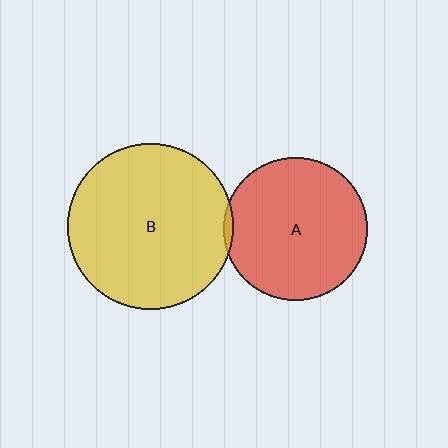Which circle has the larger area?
Circle B (yellow).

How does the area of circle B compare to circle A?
Approximately 1.3 times.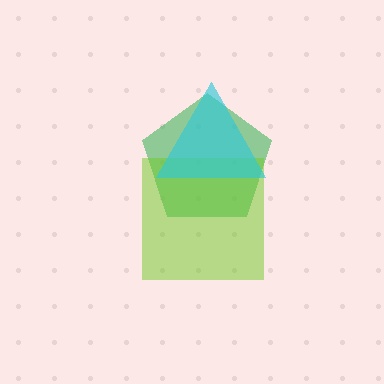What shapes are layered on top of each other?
The layered shapes are: a green pentagon, a lime square, a cyan triangle.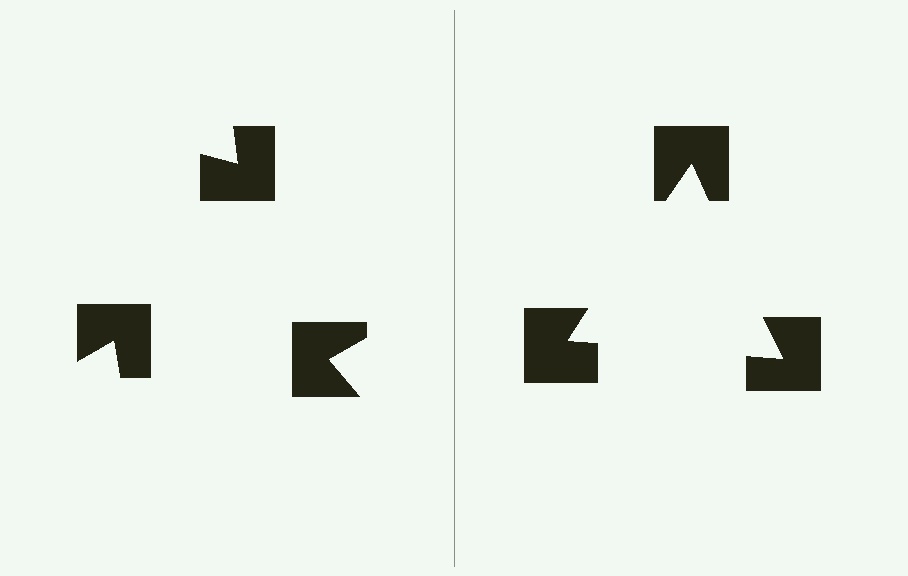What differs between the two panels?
The notched squares are positioned identically on both sides; only the wedge orientations differ. On the right they align to a triangle; on the left they are misaligned.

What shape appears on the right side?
An illusory triangle.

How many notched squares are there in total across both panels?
6 — 3 on each side.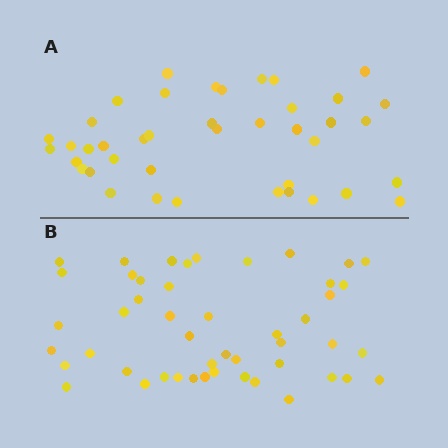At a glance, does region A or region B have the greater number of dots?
Region B (the bottom region) has more dots.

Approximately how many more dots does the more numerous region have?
Region B has roughly 8 or so more dots than region A.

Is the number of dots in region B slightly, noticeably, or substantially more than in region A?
Region B has only slightly more — the two regions are fairly close. The ratio is roughly 1.2 to 1.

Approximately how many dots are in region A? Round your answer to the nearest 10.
About 40 dots. (The exact count is 41, which rounds to 40.)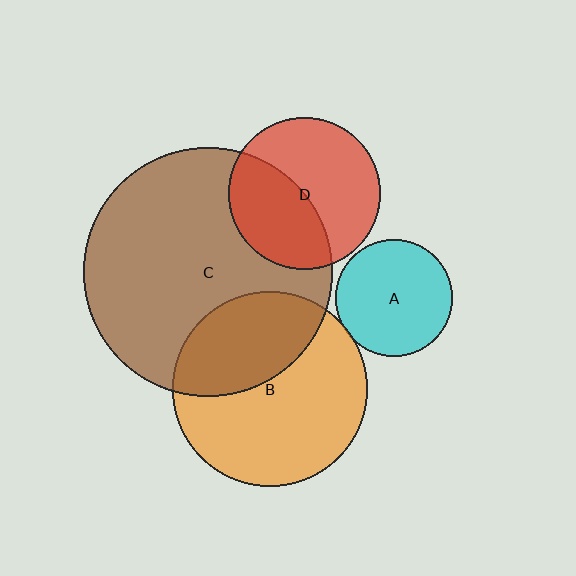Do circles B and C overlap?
Yes.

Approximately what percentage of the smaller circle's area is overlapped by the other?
Approximately 35%.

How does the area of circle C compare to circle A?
Approximately 4.5 times.